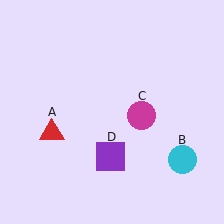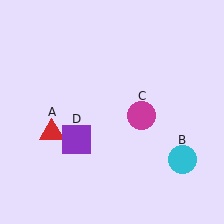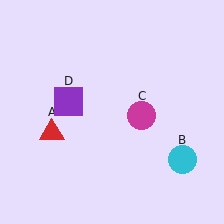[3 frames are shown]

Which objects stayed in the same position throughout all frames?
Red triangle (object A) and cyan circle (object B) and magenta circle (object C) remained stationary.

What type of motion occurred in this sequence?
The purple square (object D) rotated clockwise around the center of the scene.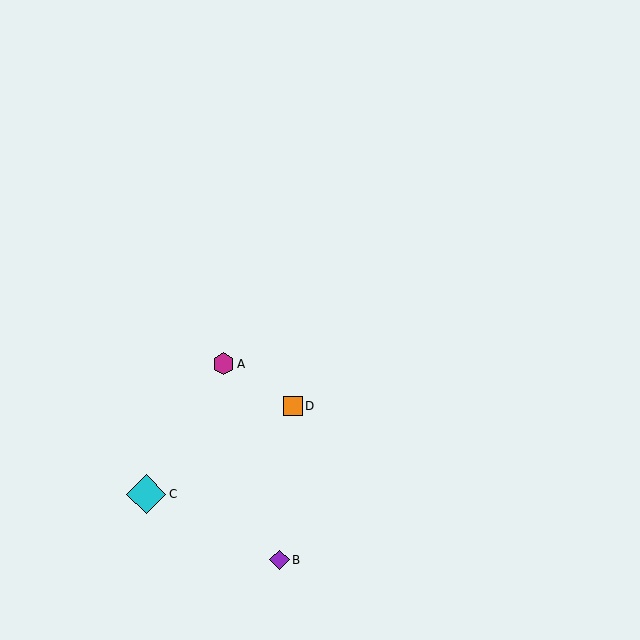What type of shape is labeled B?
Shape B is a purple diamond.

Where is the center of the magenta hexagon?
The center of the magenta hexagon is at (224, 364).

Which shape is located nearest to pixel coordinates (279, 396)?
The orange square (labeled D) at (293, 406) is nearest to that location.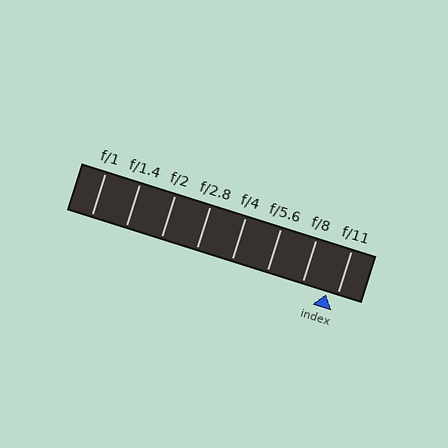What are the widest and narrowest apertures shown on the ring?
The widest aperture shown is f/1 and the narrowest is f/11.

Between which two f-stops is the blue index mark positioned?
The index mark is between f/8 and f/11.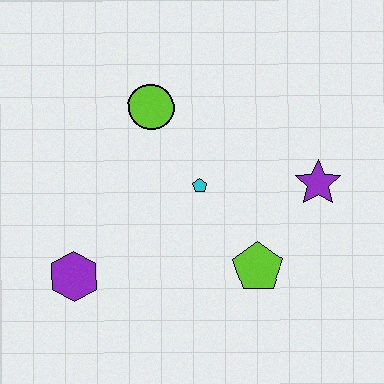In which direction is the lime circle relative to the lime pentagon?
The lime circle is above the lime pentagon.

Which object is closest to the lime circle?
The cyan pentagon is closest to the lime circle.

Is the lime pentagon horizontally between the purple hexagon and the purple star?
Yes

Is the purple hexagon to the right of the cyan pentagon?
No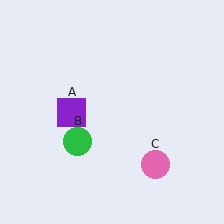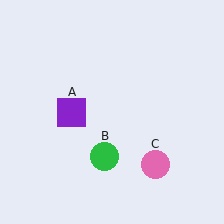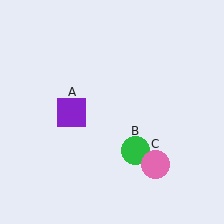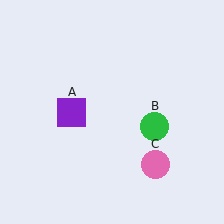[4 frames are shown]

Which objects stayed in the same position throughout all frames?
Purple square (object A) and pink circle (object C) remained stationary.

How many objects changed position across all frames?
1 object changed position: green circle (object B).